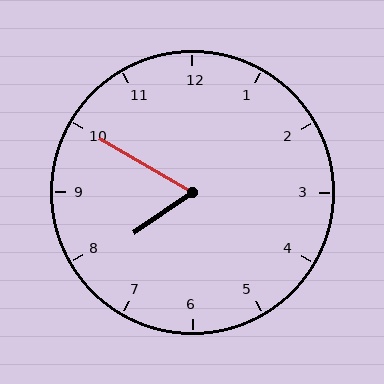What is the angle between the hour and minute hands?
Approximately 65 degrees.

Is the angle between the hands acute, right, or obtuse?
It is acute.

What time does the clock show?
7:50.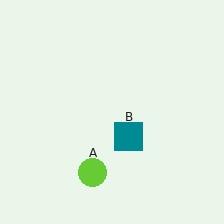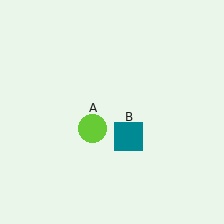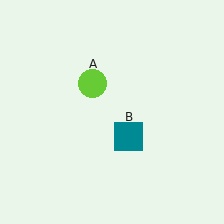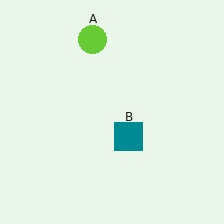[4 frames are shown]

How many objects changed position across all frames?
1 object changed position: lime circle (object A).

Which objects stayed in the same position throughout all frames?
Teal square (object B) remained stationary.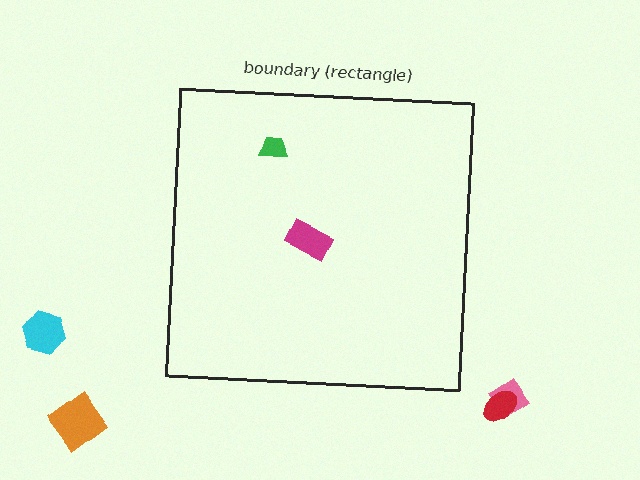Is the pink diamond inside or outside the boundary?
Outside.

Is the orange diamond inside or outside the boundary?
Outside.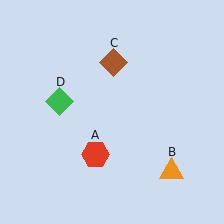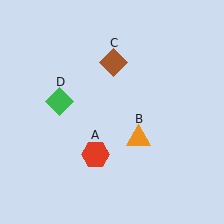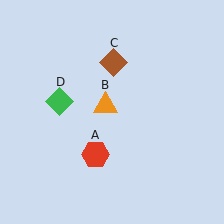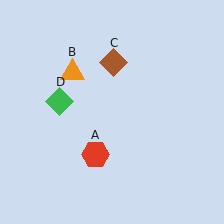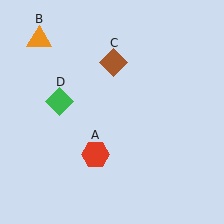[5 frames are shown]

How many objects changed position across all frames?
1 object changed position: orange triangle (object B).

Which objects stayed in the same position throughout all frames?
Red hexagon (object A) and brown diamond (object C) and green diamond (object D) remained stationary.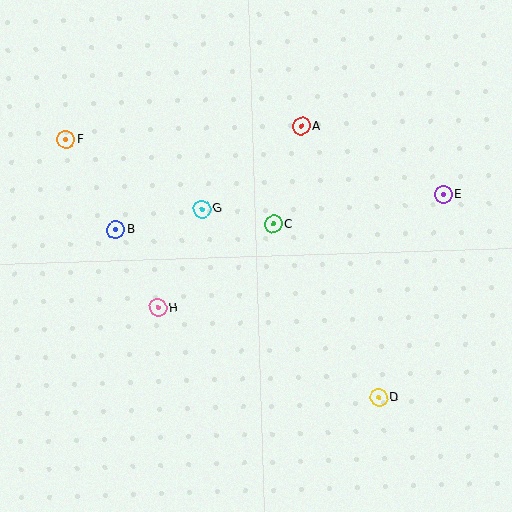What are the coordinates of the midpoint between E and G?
The midpoint between E and G is at (322, 202).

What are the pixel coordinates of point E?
Point E is at (443, 194).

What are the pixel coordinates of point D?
Point D is at (379, 398).